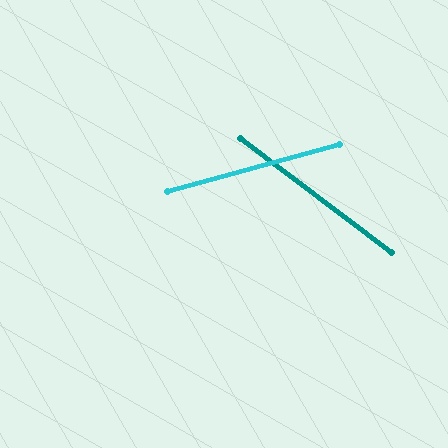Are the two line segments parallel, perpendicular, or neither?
Neither parallel nor perpendicular — they differ by about 52°.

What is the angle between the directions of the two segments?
Approximately 52 degrees.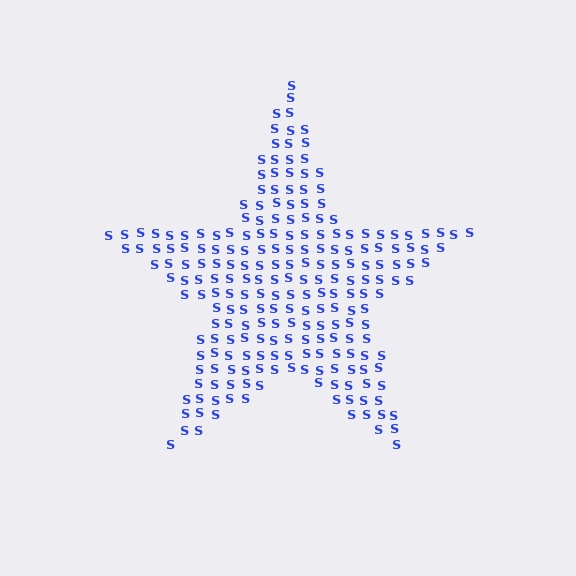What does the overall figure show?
The overall figure shows a star.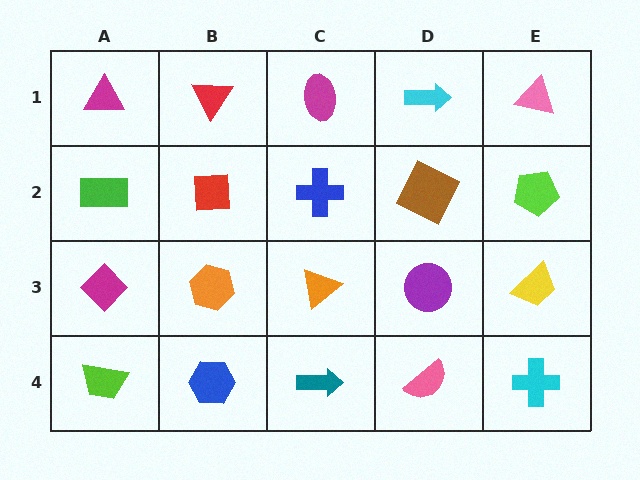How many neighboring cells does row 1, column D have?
3.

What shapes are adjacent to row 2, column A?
A magenta triangle (row 1, column A), a magenta diamond (row 3, column A), a red square (row 2, column B).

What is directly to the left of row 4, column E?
A pink semicircle.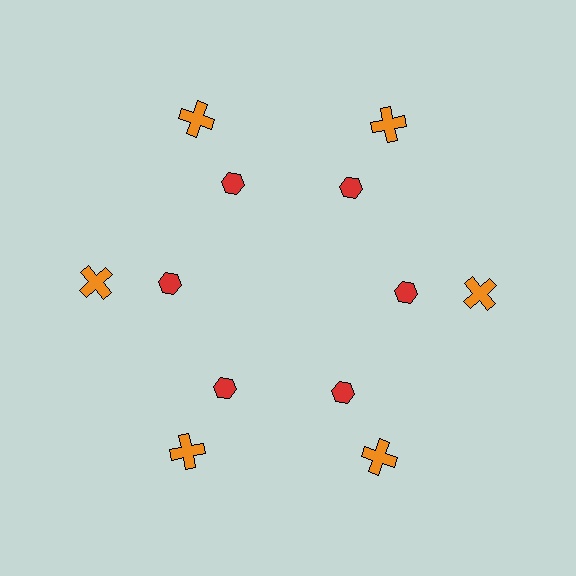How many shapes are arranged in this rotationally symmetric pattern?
There are 12 shapes, arranged in 6 groups of 2.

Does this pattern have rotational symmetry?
Yes, this pattern has 6-fold rotational symmetry. It looks the same after rotating 60 degrees around the center.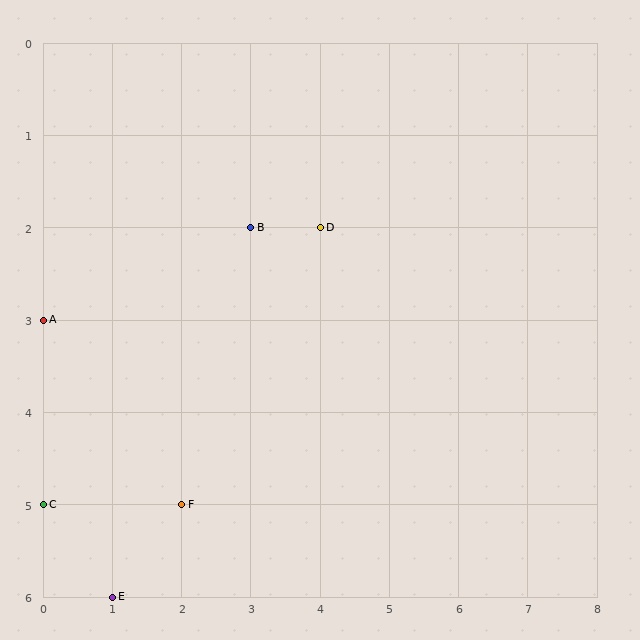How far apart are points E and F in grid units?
Points E and F are 1 column and 1 row apart (about 1.4 grid units diagonally).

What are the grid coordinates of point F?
Point F is at grid coordinates (2, 5).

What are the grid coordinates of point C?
Point C is at grid coordinates (0, 5).